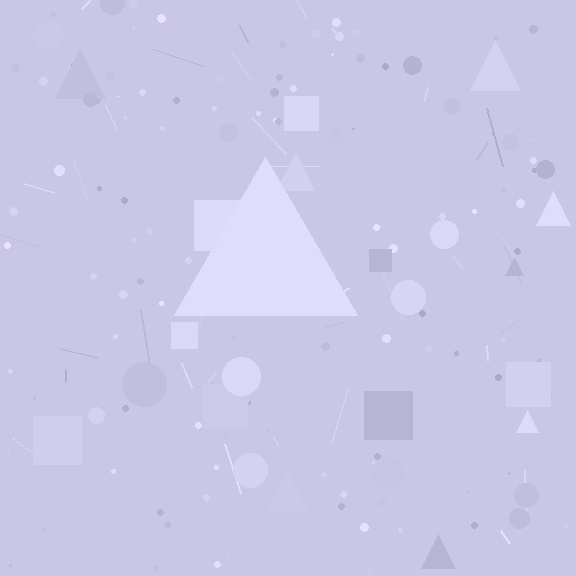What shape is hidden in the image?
A triangle is hidden in the image.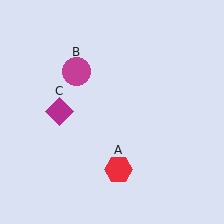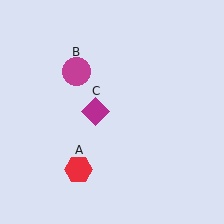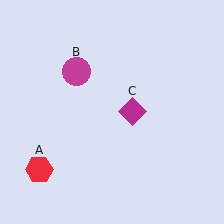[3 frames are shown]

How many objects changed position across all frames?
2 objects changed position: red hexagon (object A), magenta diamond (object C).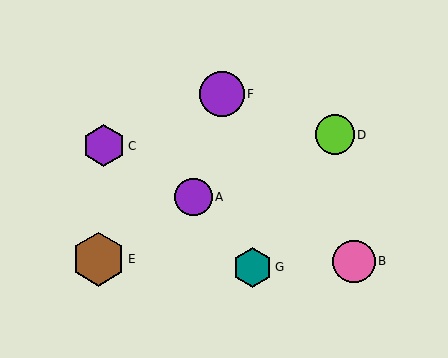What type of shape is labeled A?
Shape A is a purple circle.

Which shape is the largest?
The brown hexagon (labeled E) is the largest.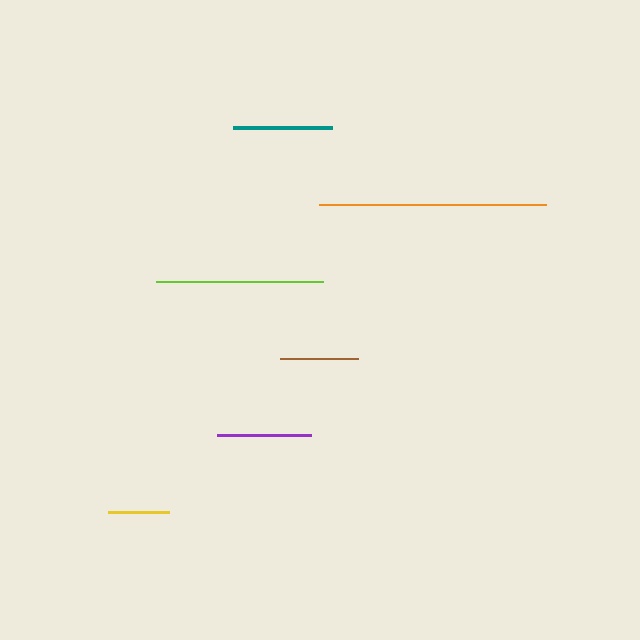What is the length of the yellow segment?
The yellow segment is approximately 61 pixels long.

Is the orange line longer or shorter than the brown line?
The orange line is longer than the brown line.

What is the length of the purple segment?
The purple segment is approximately 94 pixels long.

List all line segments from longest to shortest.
From longest to shortest: orange, lime, teal, purple, brown, yellow.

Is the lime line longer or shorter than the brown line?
The lime line is longer than the brown line.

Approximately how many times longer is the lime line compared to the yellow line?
The lime line is approximately 2.7 times the length of the yellow line.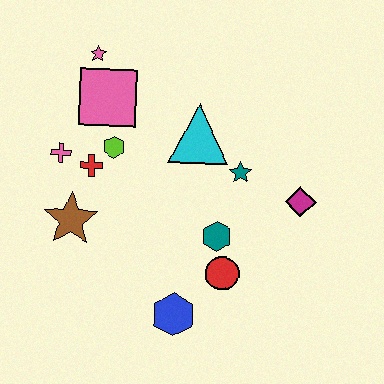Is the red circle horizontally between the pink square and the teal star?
Yes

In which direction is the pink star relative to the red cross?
The pink star is above the red cross.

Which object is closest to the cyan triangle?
The teal star is closest to the cyan triangle.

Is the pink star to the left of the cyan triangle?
Yes